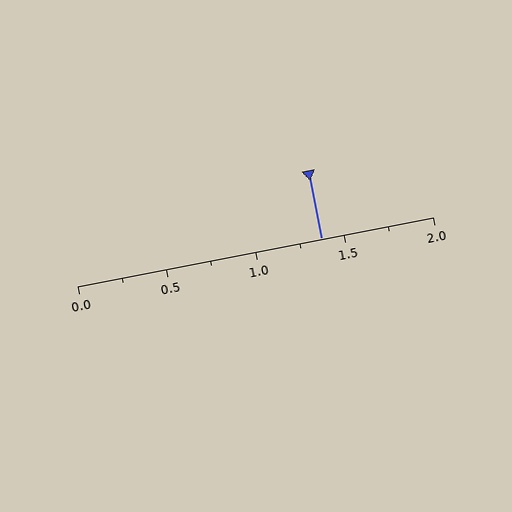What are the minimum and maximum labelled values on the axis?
The axis runs from 0.0 to 2.0.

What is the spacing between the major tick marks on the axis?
The major ticks are spaced 0.5 apart.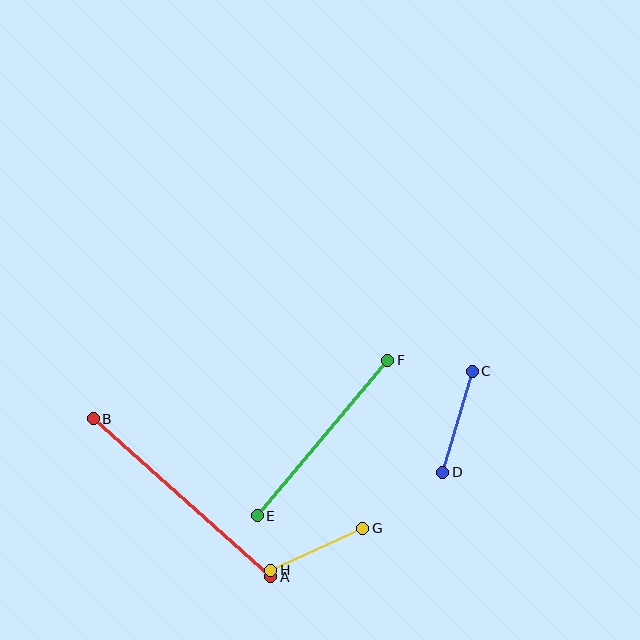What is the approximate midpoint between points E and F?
The midpoint is at approximately (323, 438) pixels.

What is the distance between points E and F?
The distance is approximately 203 pixels.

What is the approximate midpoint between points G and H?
The midpoint is at approximately (317, 549) pixels.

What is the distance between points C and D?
The distance is approximately 105 pixels.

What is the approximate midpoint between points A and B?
The midpoint is at approximately (182, 498) pixels.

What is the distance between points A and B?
The distance is approximately 237 pixels.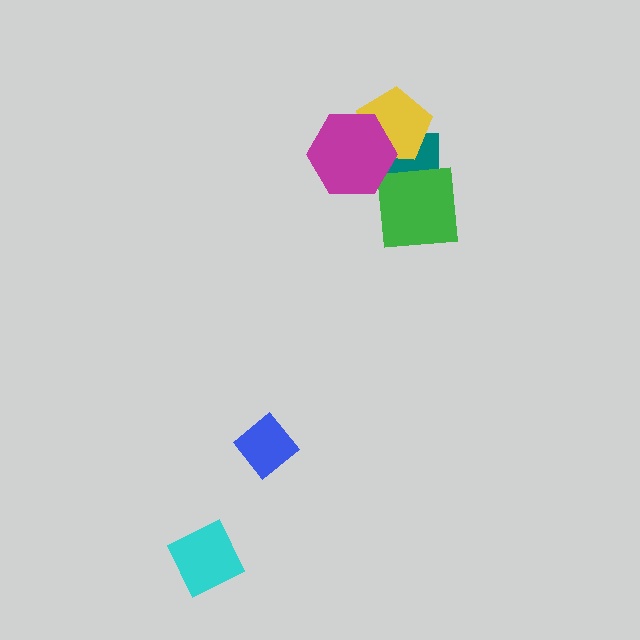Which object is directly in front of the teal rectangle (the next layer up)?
The green square is directly in front of the teal rectangle.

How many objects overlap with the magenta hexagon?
2 objects overlap with the magenta hexagon.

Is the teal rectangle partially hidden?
Yes, it is partially covered by another shape.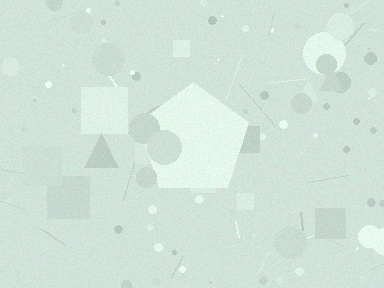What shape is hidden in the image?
A pentagon is hidden in the image.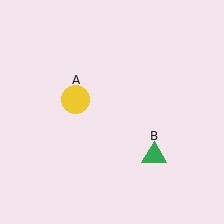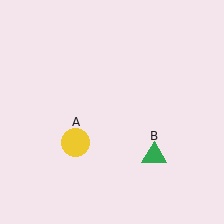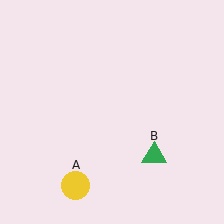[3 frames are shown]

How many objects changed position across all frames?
1 object changed position: yellow circle (object A).